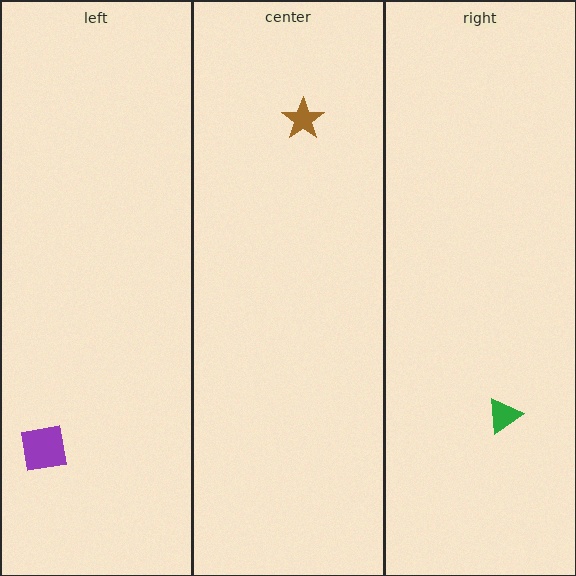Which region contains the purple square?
The left region.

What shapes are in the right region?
The green triangle.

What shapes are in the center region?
The brown star.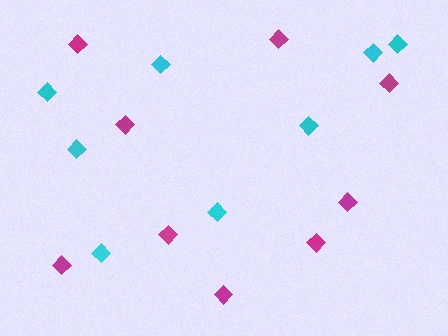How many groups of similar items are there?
There are 2 groups: one group of cyan diamonds (8) and one group of magenta diamonds (9).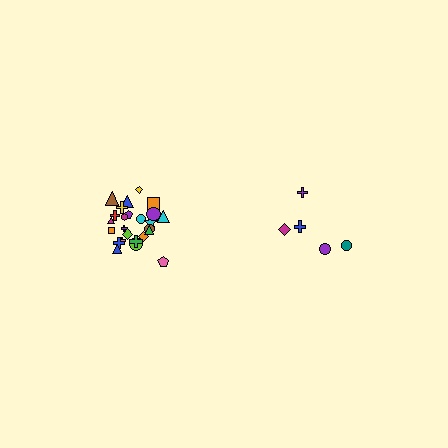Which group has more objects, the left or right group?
The left group.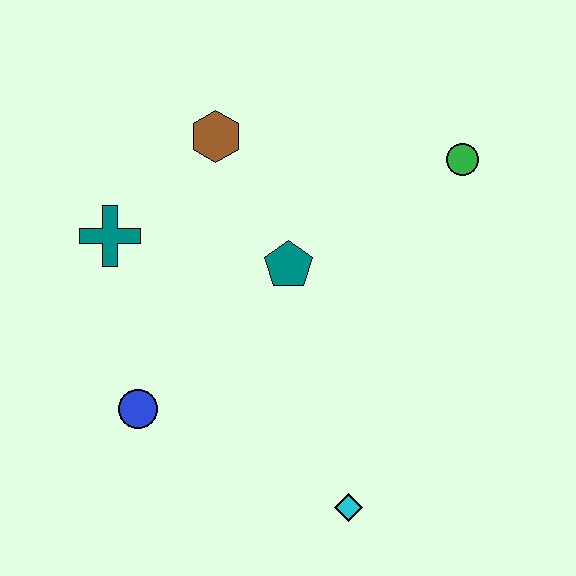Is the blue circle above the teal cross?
No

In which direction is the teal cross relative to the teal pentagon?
The teal cross is to the left of the teal pentagon.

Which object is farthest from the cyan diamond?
The brown hexagon is farthest from the cyan diamond.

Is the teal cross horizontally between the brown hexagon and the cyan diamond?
No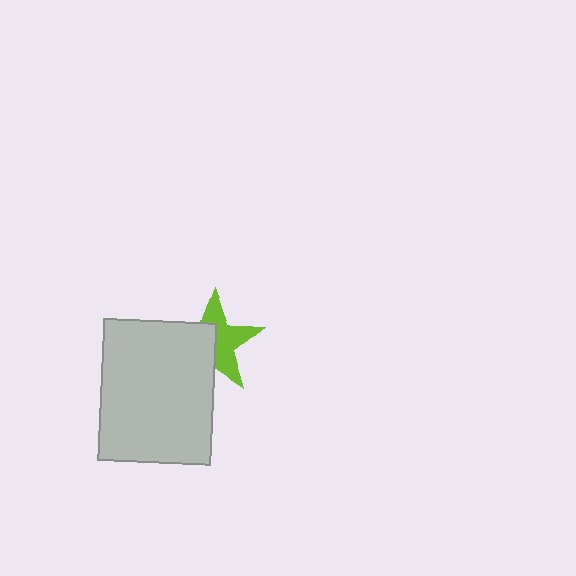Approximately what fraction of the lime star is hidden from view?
Roughly 49% of the lime star is hidden behind the light gray rectangle.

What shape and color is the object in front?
The object in front is a light gray rectangle.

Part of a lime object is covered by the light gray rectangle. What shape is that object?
It is a star.